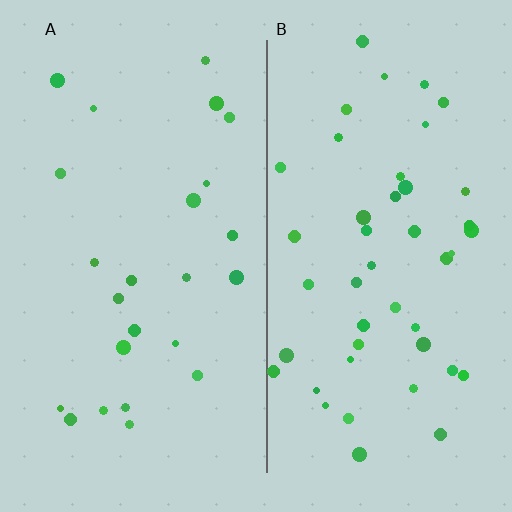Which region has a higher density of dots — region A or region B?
B (the right).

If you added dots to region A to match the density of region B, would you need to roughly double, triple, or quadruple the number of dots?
Approximately double.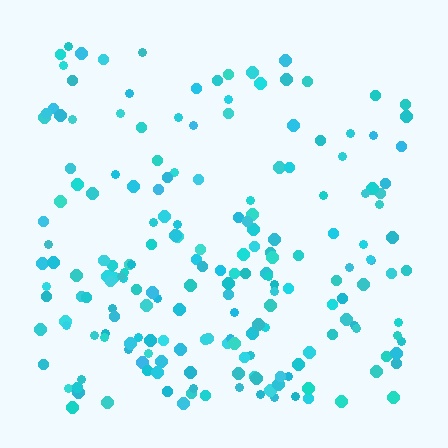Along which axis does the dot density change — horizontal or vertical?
Vertical.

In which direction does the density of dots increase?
From top to bottom, with the bottom side densest.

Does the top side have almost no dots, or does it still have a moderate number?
Still a moderate number, just noticeably fewer than the bottom.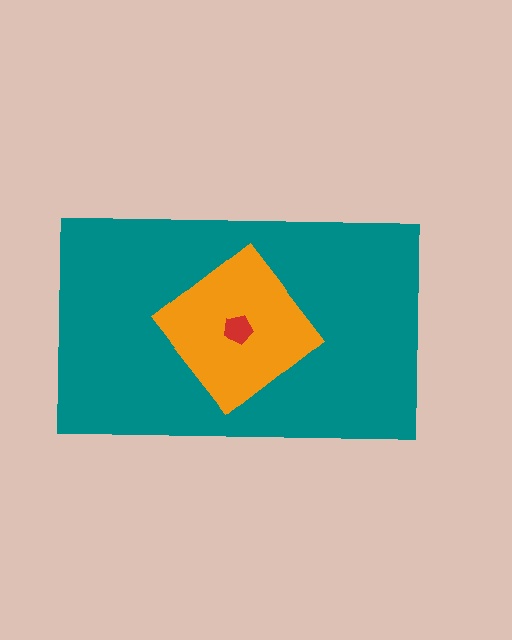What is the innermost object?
The red pentagon.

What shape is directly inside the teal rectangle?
The orange diamond.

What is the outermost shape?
The teal rectangle.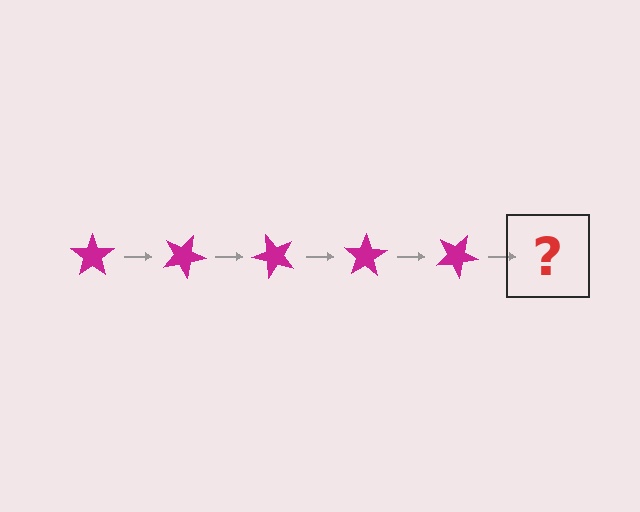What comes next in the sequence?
The next element should be a magenta star rotated 125 degrees.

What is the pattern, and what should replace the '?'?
The pattern is that the star rotates 25 degrees each step. The '?' should be a magenta star rotated 125 degrees.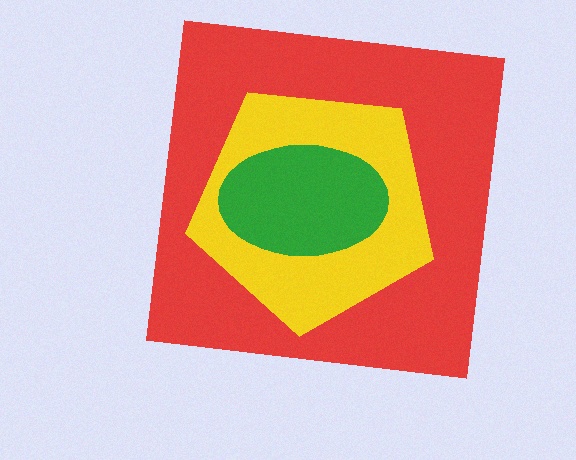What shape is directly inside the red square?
The yellow pentagon.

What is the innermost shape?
The green ellipse.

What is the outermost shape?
The red square.